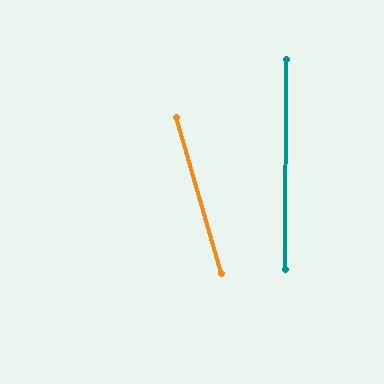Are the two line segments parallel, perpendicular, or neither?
Neither parallel nor perpendicular — they differ by about 16°.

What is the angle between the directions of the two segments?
Approximately 16 degrees.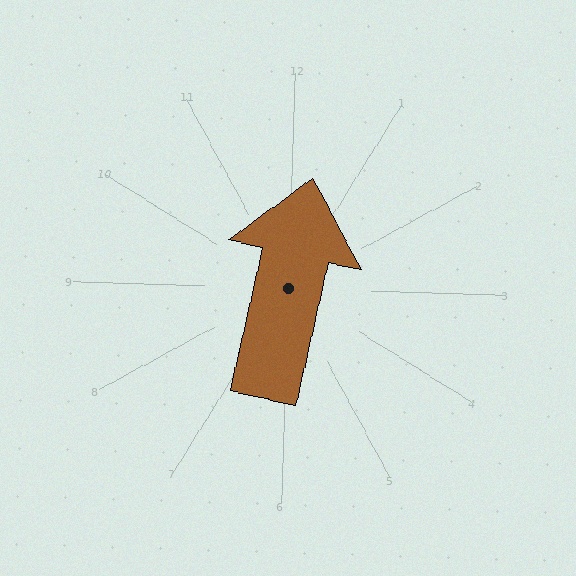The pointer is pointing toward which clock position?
Roughly 12 o'clock.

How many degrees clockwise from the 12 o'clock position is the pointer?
Approximately 11 degrees.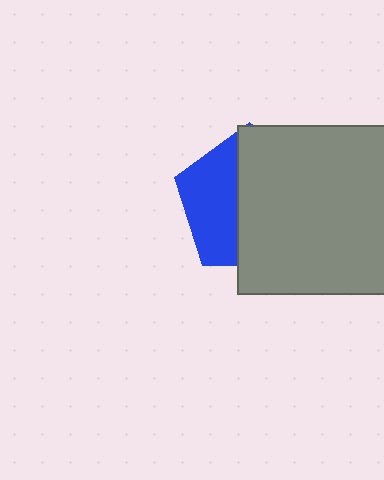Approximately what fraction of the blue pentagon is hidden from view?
Roughly 61% of the blue pentagon is hidden behind the gray square.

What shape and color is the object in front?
The object in front is a gray square.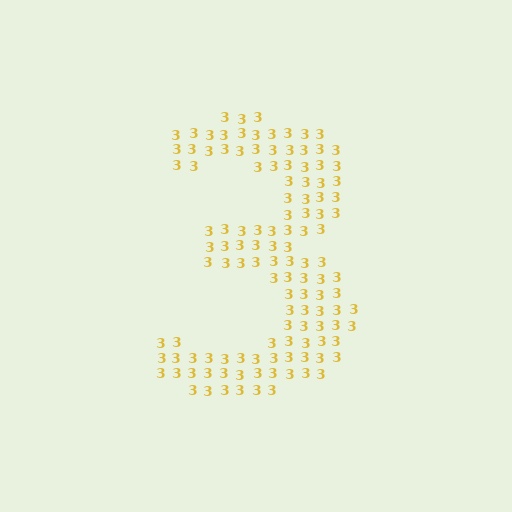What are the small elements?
The small elements are digit 3's.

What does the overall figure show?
The overall figure shows the digit 3.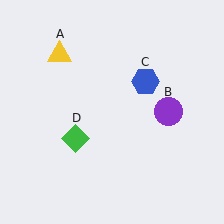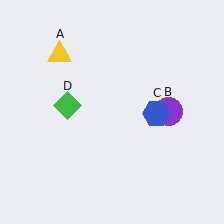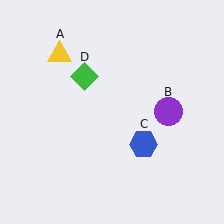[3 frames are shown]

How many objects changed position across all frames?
2 objects changed position: blue hexagon (object C), green diamond (object D).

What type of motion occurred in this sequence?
The blue hexagon (object C), green diamond (object D) rotated clockwise around the center of the scene.